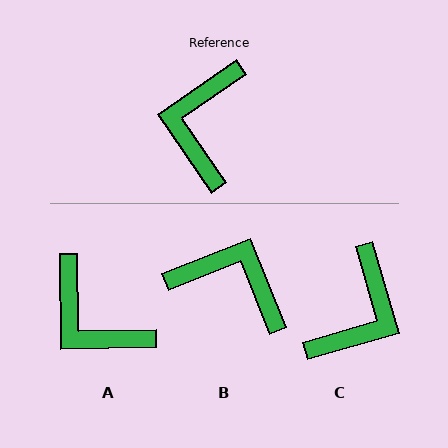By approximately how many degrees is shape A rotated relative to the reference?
Approximately 56 degrees counter-clockwise.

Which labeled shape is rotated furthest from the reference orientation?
C, about 162 degrees away.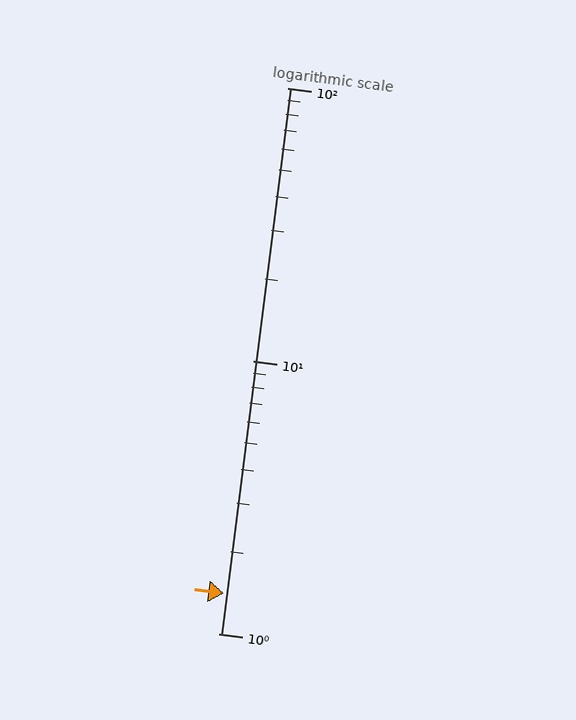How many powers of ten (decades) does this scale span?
The scale spans 2 decades, from 1 to 100.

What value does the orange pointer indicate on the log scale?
The pointer indicates approximately 1.4.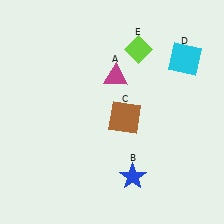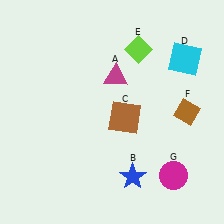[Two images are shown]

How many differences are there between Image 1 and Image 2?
There are 2 differences between the two images.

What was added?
A brown diamond (F), a magenta circle (G) were added in Image 2.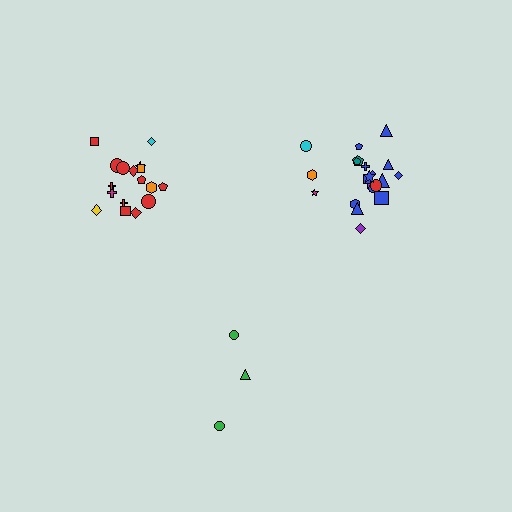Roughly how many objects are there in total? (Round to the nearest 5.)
Roughly 45 objects in total.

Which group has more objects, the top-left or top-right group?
The top-right group.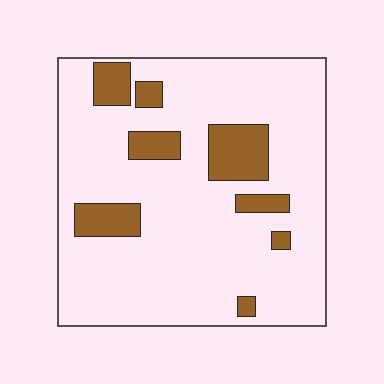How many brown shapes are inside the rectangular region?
8.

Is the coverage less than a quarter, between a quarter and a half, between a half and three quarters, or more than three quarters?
Less than a quarter.